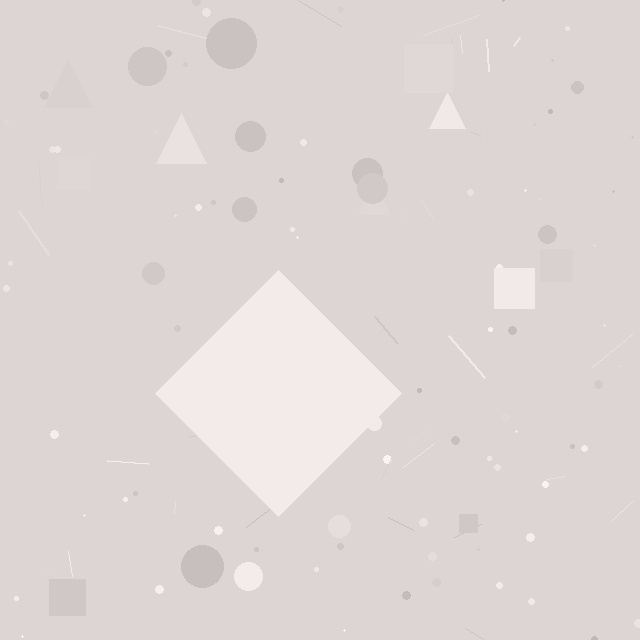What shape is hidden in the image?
A diamond is hidden in the image.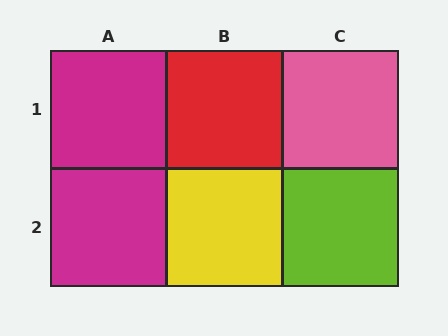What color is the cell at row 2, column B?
Yellow.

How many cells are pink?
1 cell is pink.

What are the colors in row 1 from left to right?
Magenta, red, pink.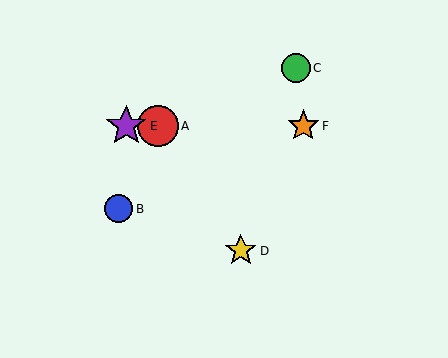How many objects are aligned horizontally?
3 objects (A, E, F) are aligned horizontally.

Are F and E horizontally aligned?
Yes, both are at y≈126.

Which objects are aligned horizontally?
Objects A, E, F are aligned horizontally.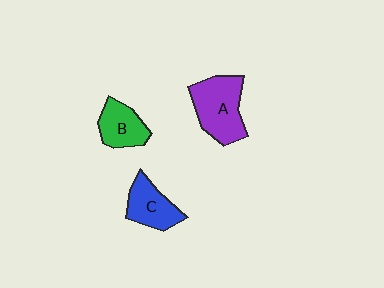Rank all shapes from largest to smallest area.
From largest to smallest: A (purple), C (blue), B (green).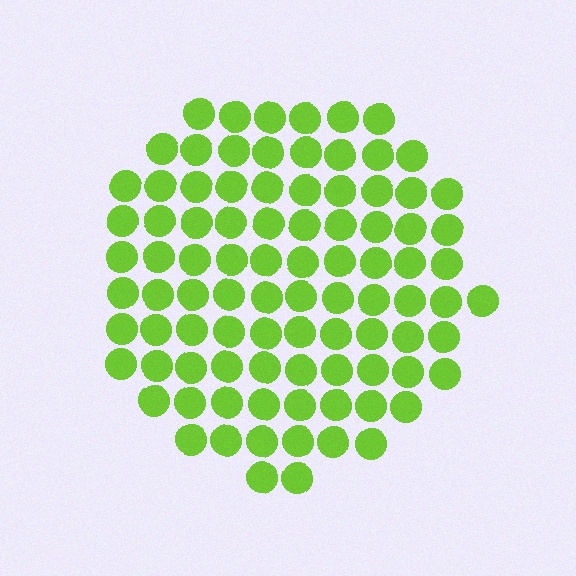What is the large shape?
The large shape is a circle.